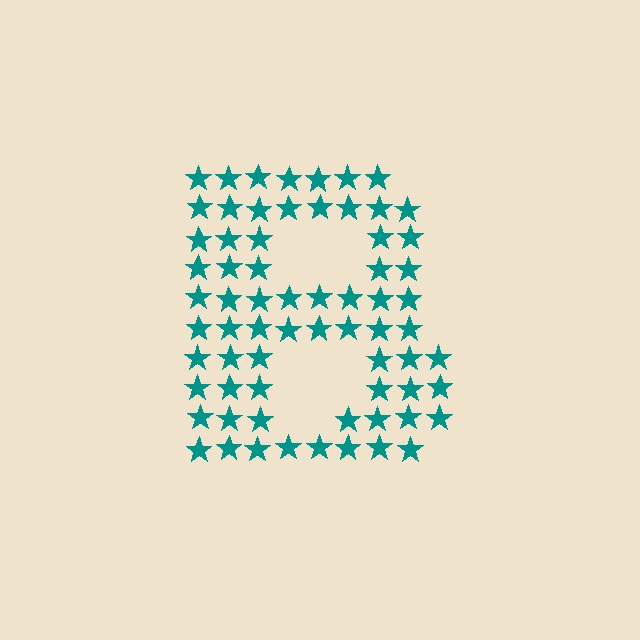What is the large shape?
The large shape is the letter B.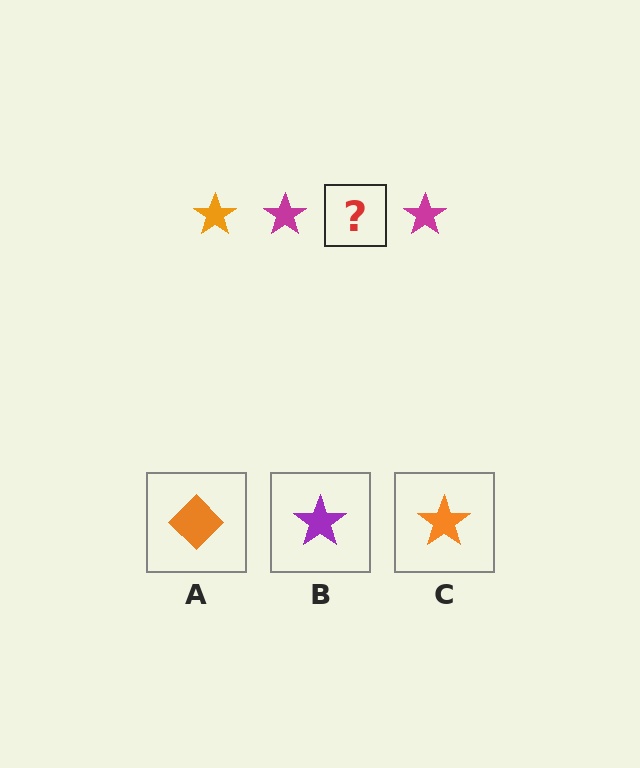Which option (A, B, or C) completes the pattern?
C.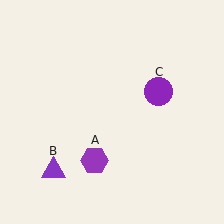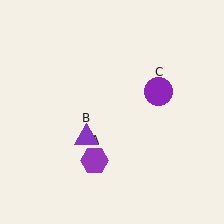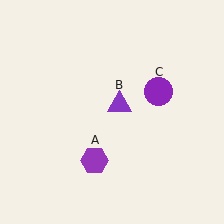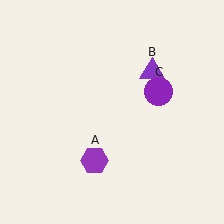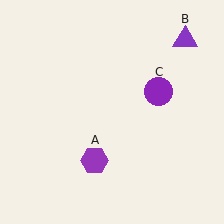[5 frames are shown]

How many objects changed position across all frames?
1 object changed position: purple triangle (object B).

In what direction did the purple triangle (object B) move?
The purple triangle (object B) moved up and to the right.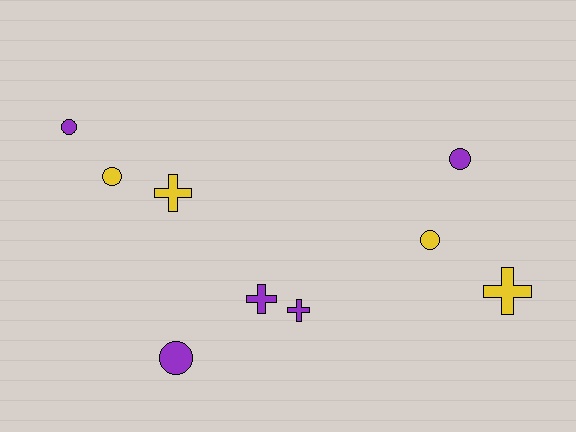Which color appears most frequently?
Purple, with 5 objects.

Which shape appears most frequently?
Circle, with 5 objects.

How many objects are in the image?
There are 9 objects.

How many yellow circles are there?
There are 2 yellow circles.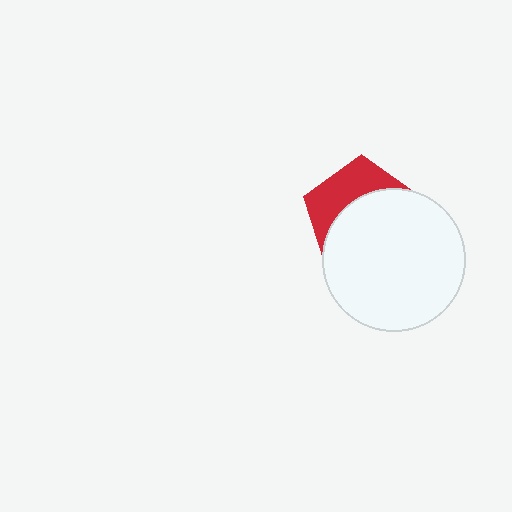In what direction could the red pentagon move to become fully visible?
The red pentagon could move up. That would shift it out from behind the white circle entirely.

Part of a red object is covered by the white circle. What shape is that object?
It is a pentagon.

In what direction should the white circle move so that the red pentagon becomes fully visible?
The white circle should move down. That is the shortest direction to clear the overlap and leave the red pentagon fully visible.